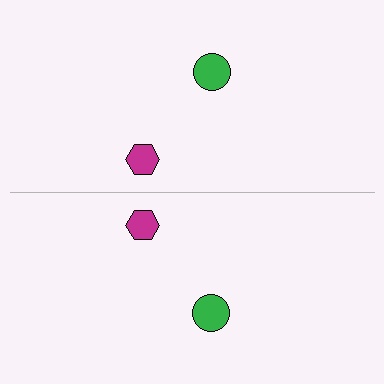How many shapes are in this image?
There are 4 shapes in this image.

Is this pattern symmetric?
Yes, this pattern has bilateral (reflection) symmetry.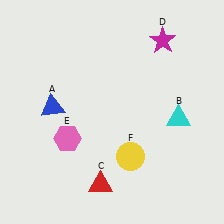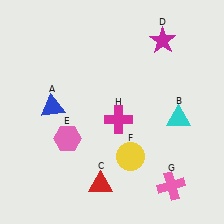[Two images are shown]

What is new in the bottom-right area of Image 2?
A pink cross (G) was added in the bottom-right area of Image 2.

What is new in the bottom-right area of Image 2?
A magenta cross (H) was added in the bottom-right area of Image 2.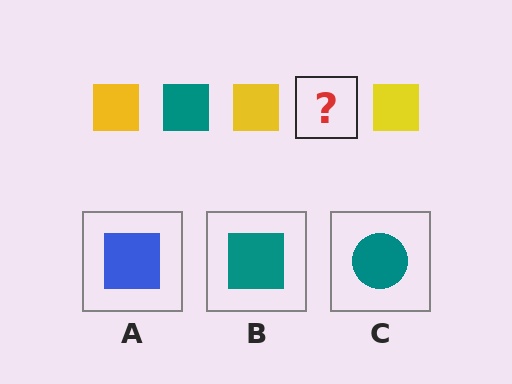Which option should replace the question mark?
Option B.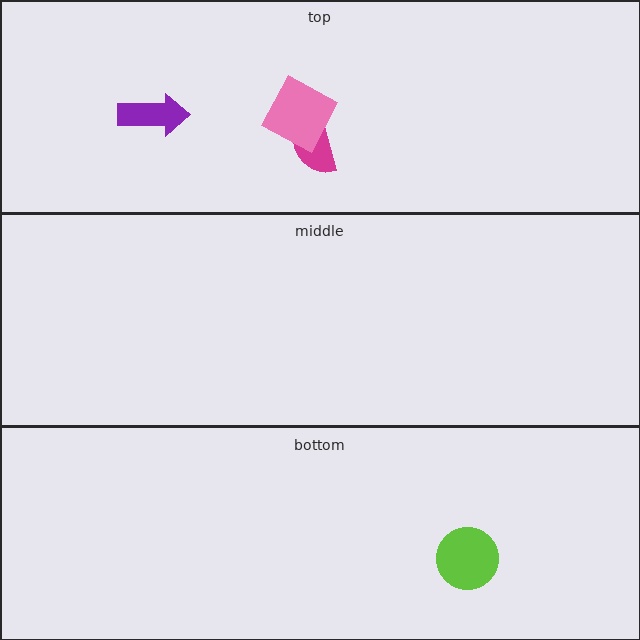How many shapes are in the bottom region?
1.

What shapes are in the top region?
The purple arrow, the magenta semicircle, the pink square.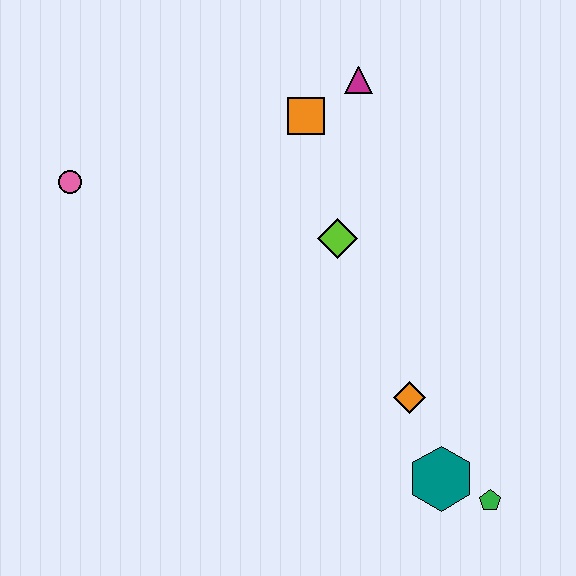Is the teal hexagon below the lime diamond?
Yes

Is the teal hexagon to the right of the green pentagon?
No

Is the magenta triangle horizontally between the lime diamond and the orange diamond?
Yes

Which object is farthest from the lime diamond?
The green pentagon is farthest from the lime diamond.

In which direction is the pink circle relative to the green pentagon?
The pink circle is to the left of the green pentagon.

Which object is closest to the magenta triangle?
The orange square is closest to the magenta triangle.